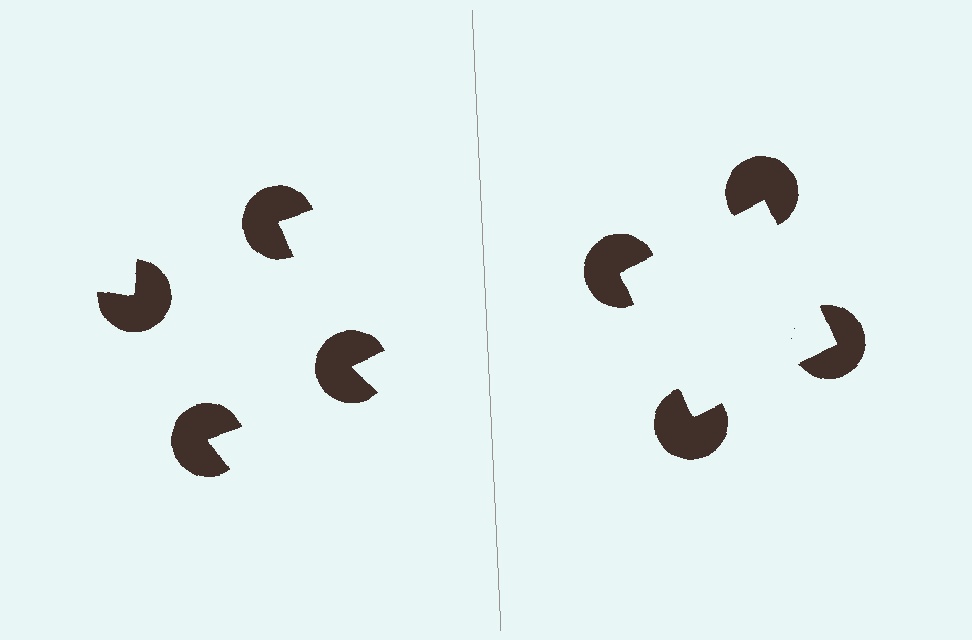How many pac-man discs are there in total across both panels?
8 — 4 on each side.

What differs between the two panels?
The pac-man discs are positioned identically on both sides; only the wedge orientations differ. On the right they align to a square; on the left they are misaligned.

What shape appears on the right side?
An illusory square.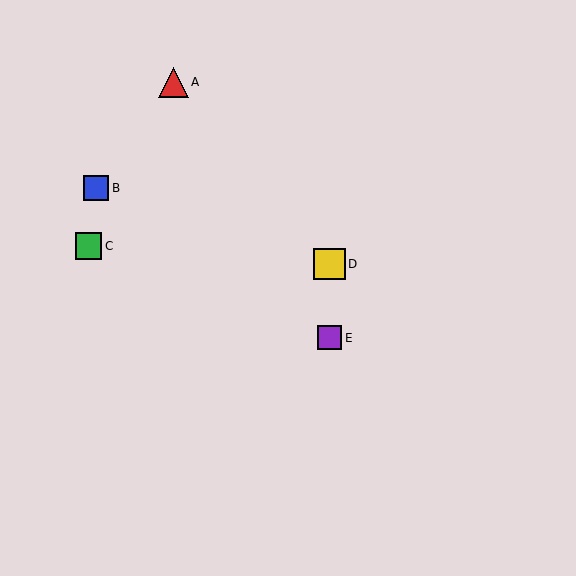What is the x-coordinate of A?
Object A is at x≈173.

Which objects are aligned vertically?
Objects D, E are aligned vertically.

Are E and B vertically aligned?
No, E is at x≈330 and B is at x≈96.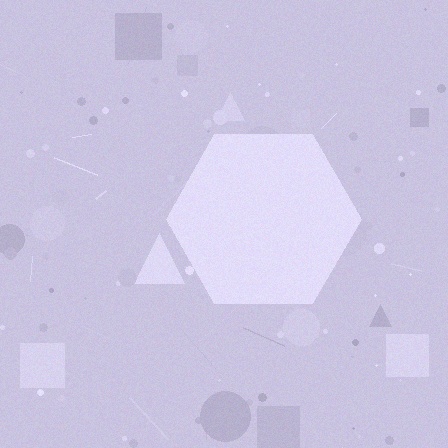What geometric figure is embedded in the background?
A hexagon is embedded in the background.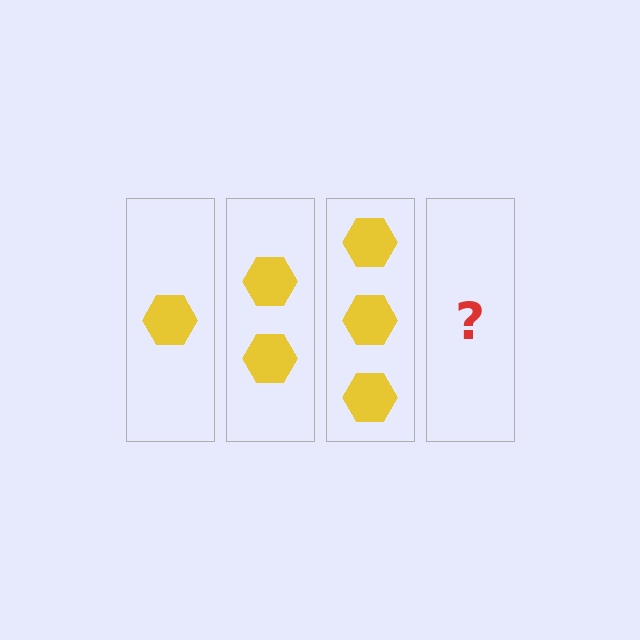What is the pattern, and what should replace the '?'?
The pattern is that each step adds one more hexagon. The '?' should be 4 hexagons.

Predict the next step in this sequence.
The next step is 4 hexagons.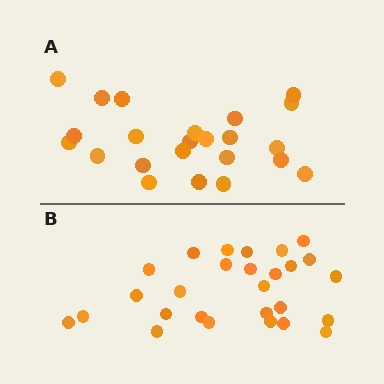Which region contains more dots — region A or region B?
Region B (the bottom region) has more dots.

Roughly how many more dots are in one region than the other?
Region B has about 4 more dots than region A.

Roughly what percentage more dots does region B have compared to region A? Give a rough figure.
About 15% more.